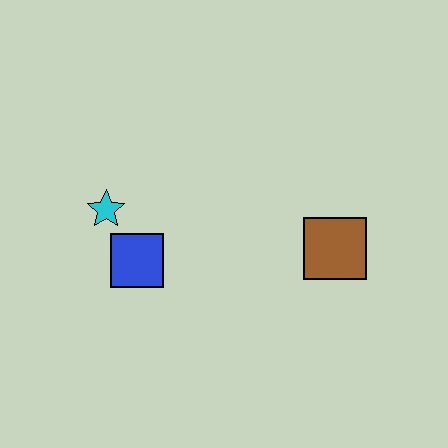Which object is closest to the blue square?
The cyan star is closest to the blue square.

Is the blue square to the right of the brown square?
No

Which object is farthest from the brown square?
The cyan star is farthest from the brown square.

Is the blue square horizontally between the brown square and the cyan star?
Yes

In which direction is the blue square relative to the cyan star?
The blue square is below the cyan star.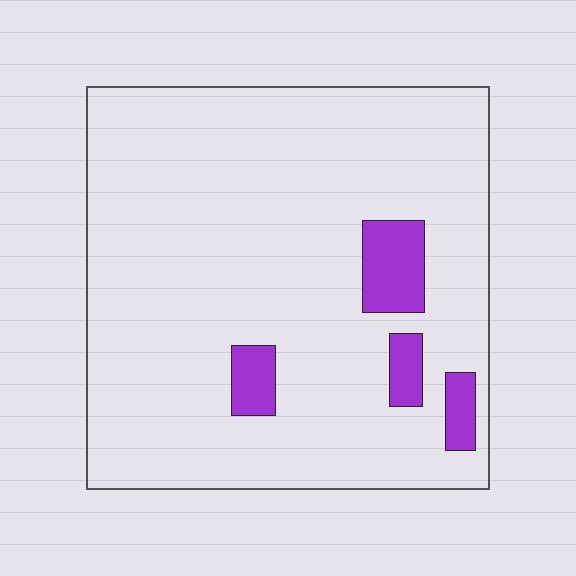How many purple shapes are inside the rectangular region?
4.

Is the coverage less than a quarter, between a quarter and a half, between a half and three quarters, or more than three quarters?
Less than a quarter.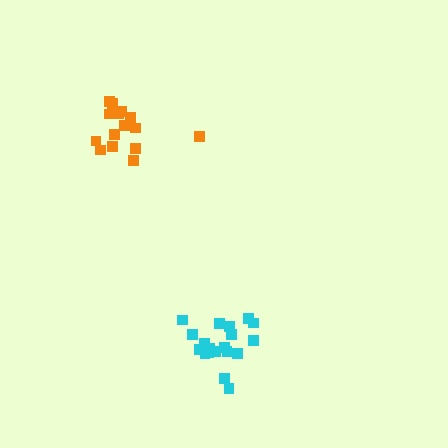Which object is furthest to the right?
The cyan cluster is rightmost.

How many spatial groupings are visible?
There are 2 spatial groupings.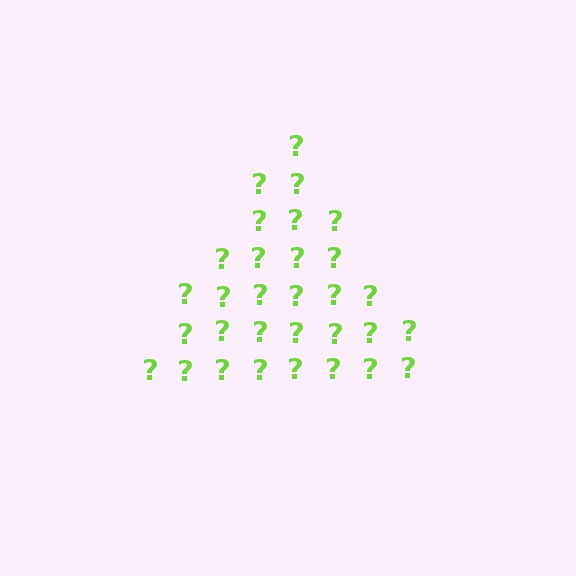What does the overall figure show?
The overall figure shows a triangle.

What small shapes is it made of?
It is made of small question marks.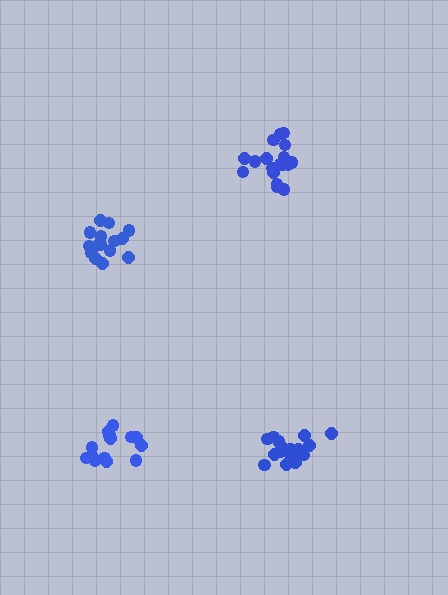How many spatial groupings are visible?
There are 4 spatial groupings.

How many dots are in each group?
Group 1: 16 dots, Group 2: 14 dots, Group 3: 17 dots, Group 4: 19 dots (66 total).